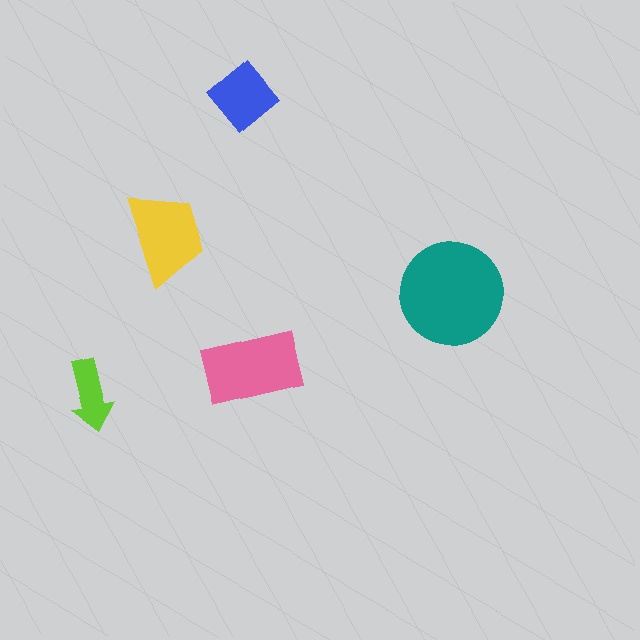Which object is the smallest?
The lime arrow.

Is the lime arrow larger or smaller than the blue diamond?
Smaller.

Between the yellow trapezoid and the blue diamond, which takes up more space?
The yellow trapezoid.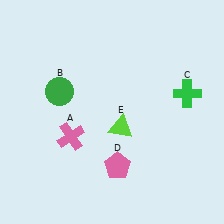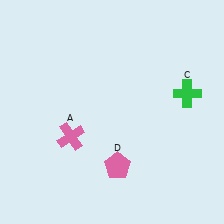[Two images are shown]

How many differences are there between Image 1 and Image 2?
There are 2 differences between the two images.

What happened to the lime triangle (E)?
The lime triangle (E) was removed in Image 2. It was in the bottom-right area of Image 1.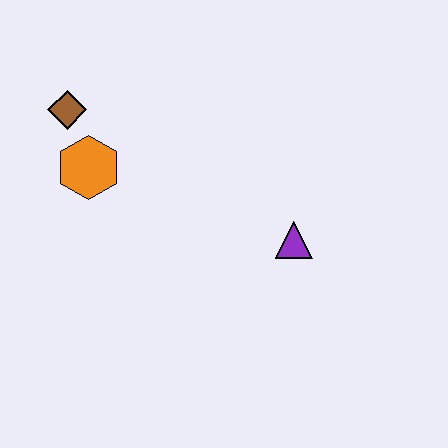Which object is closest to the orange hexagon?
The brown diamond is closest to the orange hexagon.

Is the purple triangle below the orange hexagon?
Yes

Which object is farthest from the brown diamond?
The purple triangle is farthest from the brown diamond.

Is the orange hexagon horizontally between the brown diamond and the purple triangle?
Yes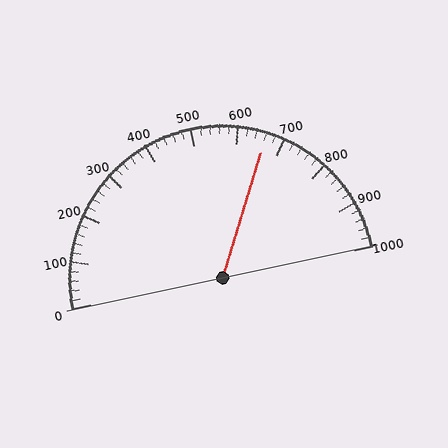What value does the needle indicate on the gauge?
The needle indicates approximately 660.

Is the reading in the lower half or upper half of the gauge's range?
The reading is in the upper half of the range (0 to 1000).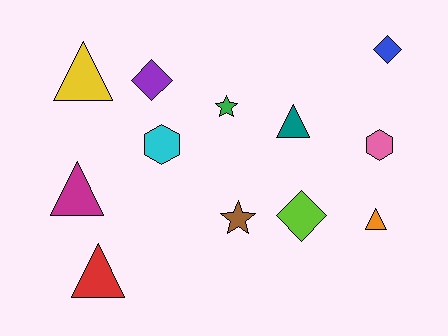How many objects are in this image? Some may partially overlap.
There are 12 objects.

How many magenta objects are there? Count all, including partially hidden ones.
There is 1 magenta object.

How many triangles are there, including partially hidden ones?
There are 5 triangles.